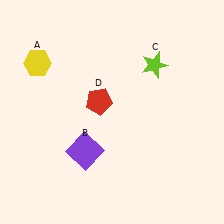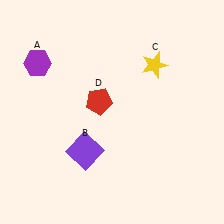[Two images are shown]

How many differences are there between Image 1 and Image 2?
There are 2 differences between the two images.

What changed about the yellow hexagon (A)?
In Image 1, A is yellow. In Image 2, it changed to purple.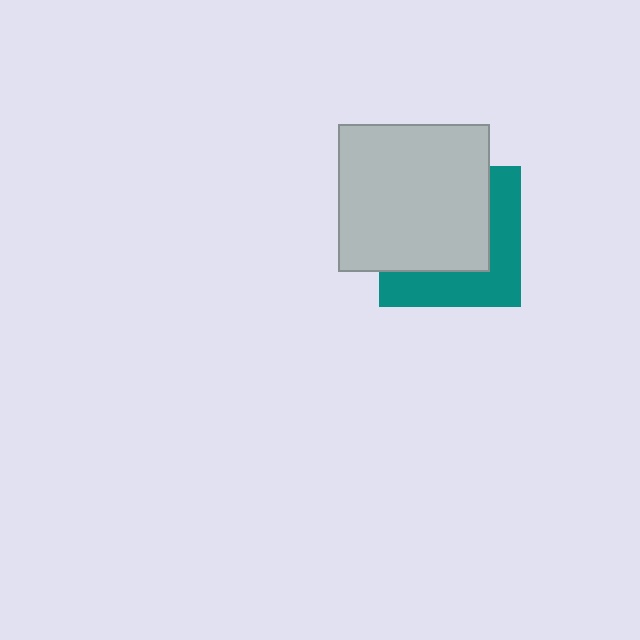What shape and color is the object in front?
The object in front is a light gray rectangle.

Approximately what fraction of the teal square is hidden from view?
Roughly 58% of the teal square is hidden behind the light gray rectangle.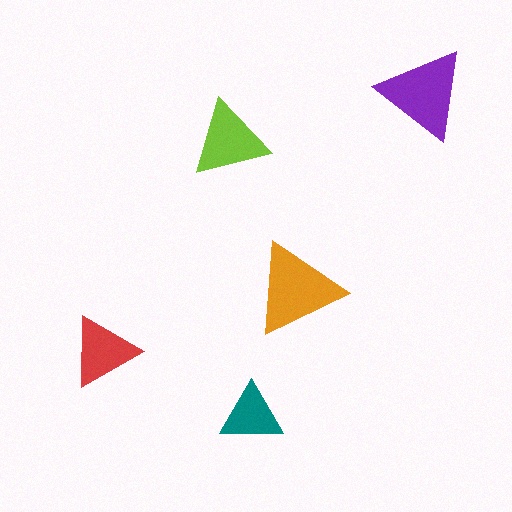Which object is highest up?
The purple triangle is topmost.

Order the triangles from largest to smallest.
the orange one, the purple one, the lime one, the red one, the teal one.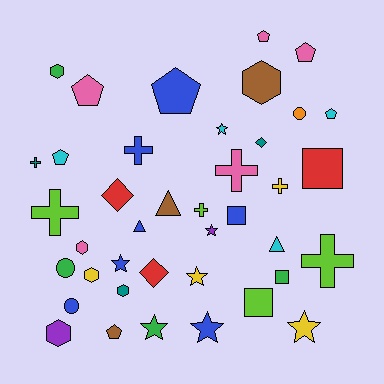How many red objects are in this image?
There are 3 red objects.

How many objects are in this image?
There are 40 objects.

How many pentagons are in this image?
There are 7 pentagons.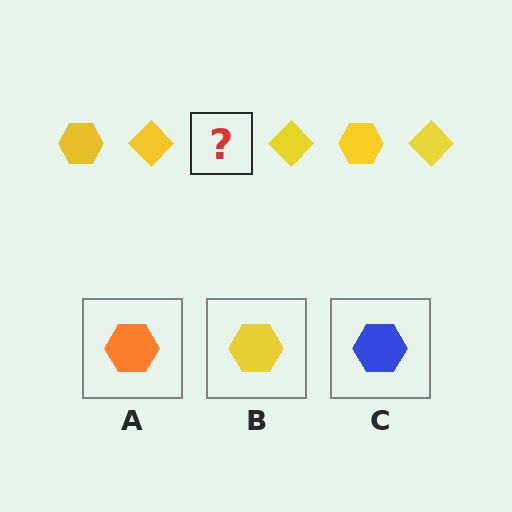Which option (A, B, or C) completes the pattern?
B.